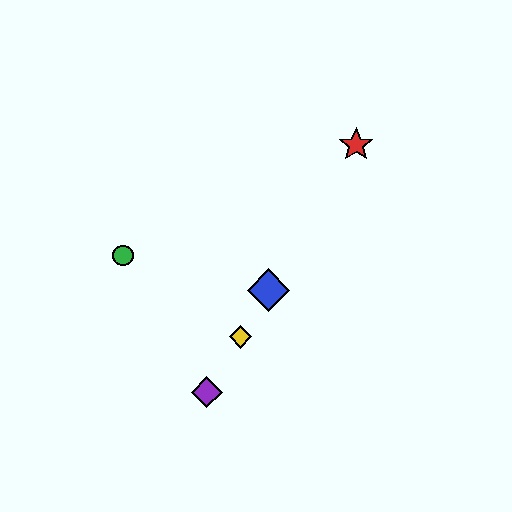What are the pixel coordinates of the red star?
The red star is at (356, 145).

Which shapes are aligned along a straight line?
The red star, the blue diamond, the yellow diamond, the purple diamond are aligned along a straight line.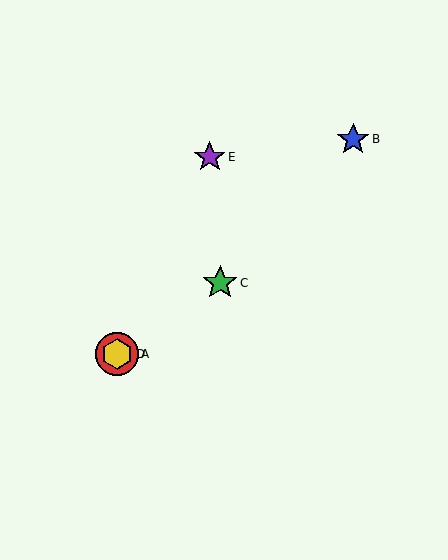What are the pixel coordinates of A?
Object A is at (117, 354).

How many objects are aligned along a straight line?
3 objects (A, C, D) are aligned along a straight line.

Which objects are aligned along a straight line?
Objects A, C, D are aligned along a straight line.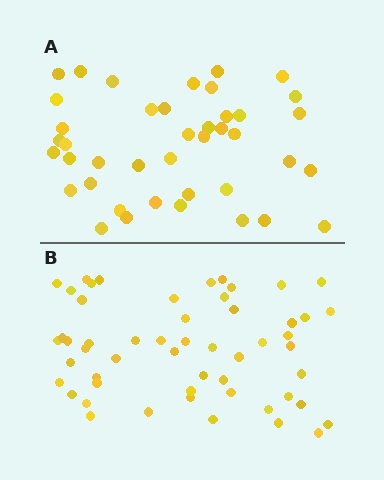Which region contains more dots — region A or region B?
Region B (the bottom region) has more dots.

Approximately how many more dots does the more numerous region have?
Region B has approximately 15 more dots than region A.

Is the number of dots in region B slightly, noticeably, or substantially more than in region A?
Region B has noticeably more, but not dramatically so. The ratio is roughly 1.3 to 1.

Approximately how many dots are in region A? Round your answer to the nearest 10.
About 40 dots. (The exact count is 41, which rounds to 40.)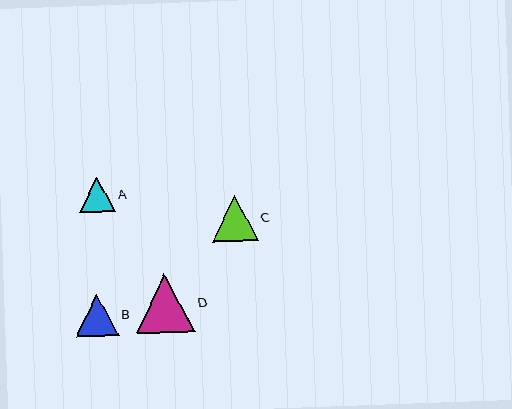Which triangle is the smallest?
Triangle A is the smallest with a size of approximately 35 pixels.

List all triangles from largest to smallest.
From largest to smallest: D, C, B, A.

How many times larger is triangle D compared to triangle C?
Triangle D is approximately 1.3 times the size of triangle C.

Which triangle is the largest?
Triangle D is the largest with a size of approximately 58 pixels.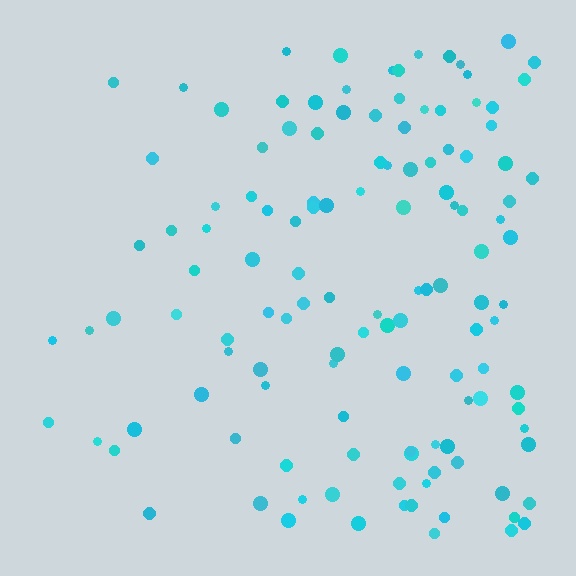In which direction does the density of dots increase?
From left to right, with the right side densest.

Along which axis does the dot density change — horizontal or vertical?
Horizontal.